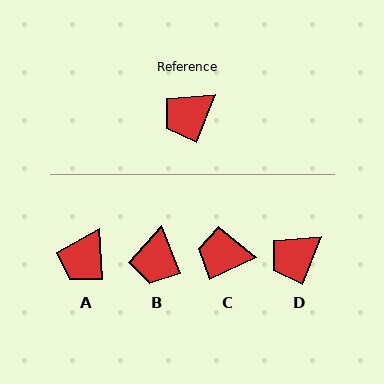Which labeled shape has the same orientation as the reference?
D.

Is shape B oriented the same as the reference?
No, it is off by about 44 degrees.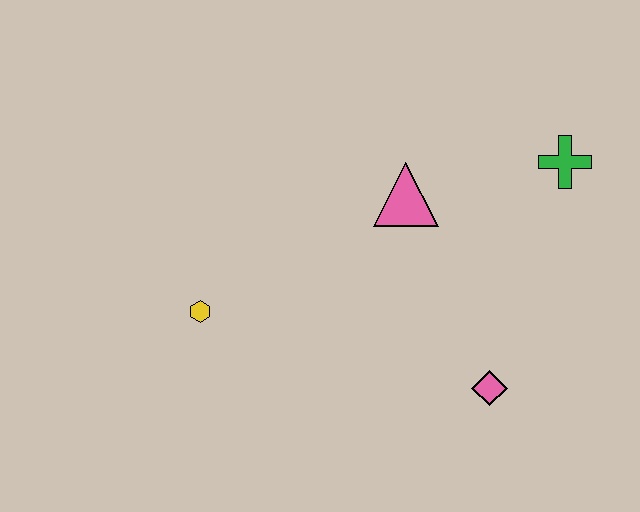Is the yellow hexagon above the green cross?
No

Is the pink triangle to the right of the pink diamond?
No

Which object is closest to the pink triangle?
The green cross is closest to the pink triangle.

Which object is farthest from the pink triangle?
The yellow hexagon is farthest from the pink triangle.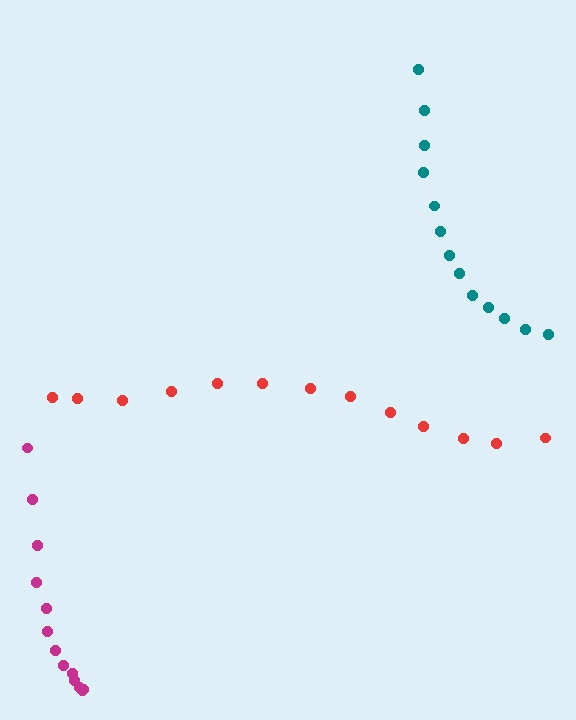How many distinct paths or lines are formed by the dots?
There are 3 distinct paths.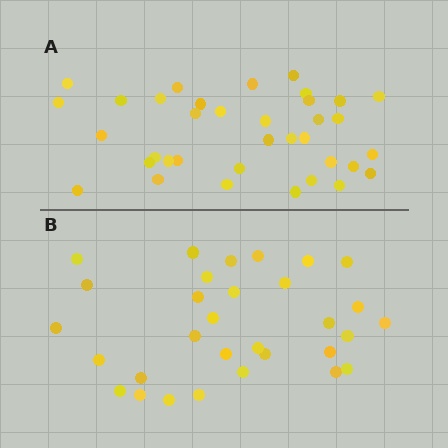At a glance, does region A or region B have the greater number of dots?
Region A (the top region) has more dots.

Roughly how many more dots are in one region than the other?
Region A has about 5 more dots than region B.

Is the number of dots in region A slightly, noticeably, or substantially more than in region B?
Region A has only slightly more — the two regions are fairly close. The ratio is roughly 1.2 to 1.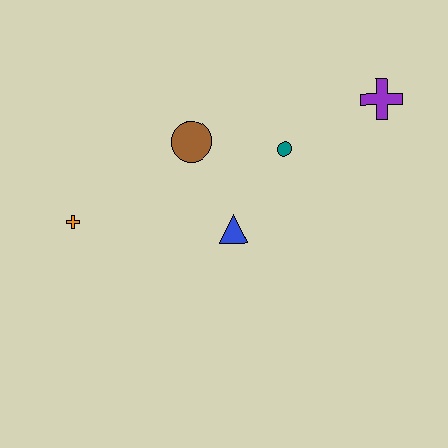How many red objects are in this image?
There are no red objects.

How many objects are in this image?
There are 5 objects.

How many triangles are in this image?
There is 1 triangle.